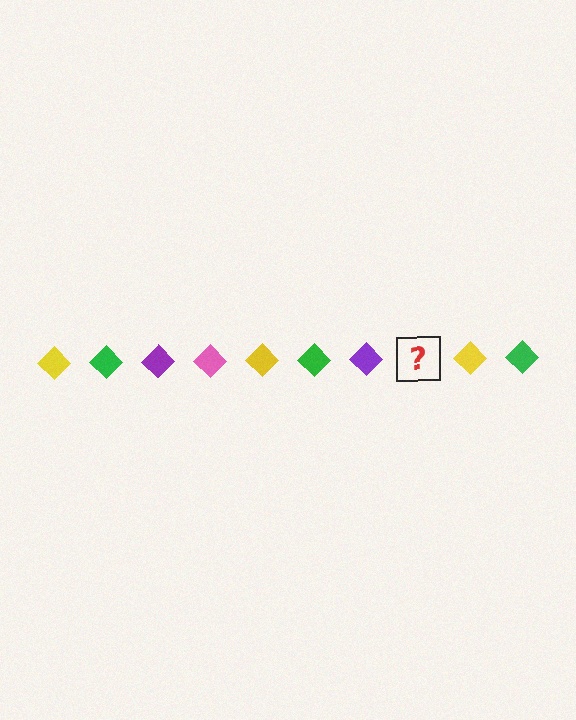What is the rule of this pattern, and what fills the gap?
The rule is that the pattern cycles through yellow, green, purple, pink diamonds. The gap should be filled with a pink diamond.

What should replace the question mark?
The question mark should be replaced with a pink diamond.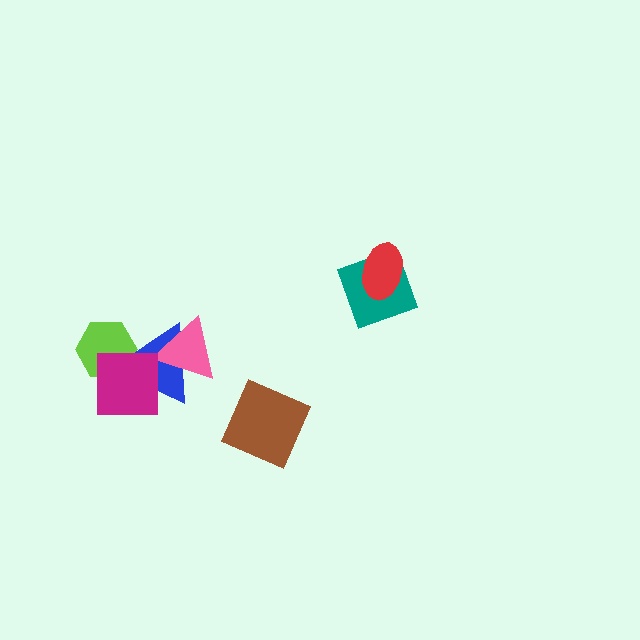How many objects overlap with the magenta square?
2 objects overlap with the magenta square.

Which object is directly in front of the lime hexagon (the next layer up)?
The blue triangle is directly in front of the lime hexagon.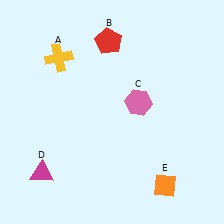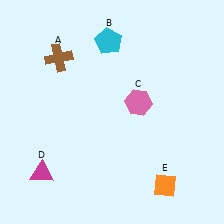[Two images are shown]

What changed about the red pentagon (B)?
In Image 1, B is red. In Image 2, it changed to cyan.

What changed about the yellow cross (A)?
In Image 1, A is yellow. In Image 2, it changed to brown.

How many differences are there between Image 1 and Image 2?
There are 2 differences between the two images.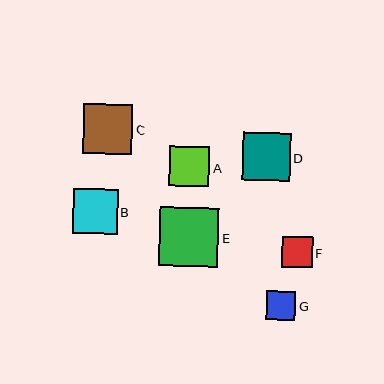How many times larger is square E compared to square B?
Square E is approximately 1.3 times the size of square B.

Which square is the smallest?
Square G is the smallest with a size of approximately 29 pixels.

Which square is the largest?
Square E is the largest with a size of approximately 59 pixels.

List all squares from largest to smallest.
From largest to smallest: E, C, D, B, A, F, G.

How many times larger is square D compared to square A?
Square D is approximately 1.2 times the size of square A.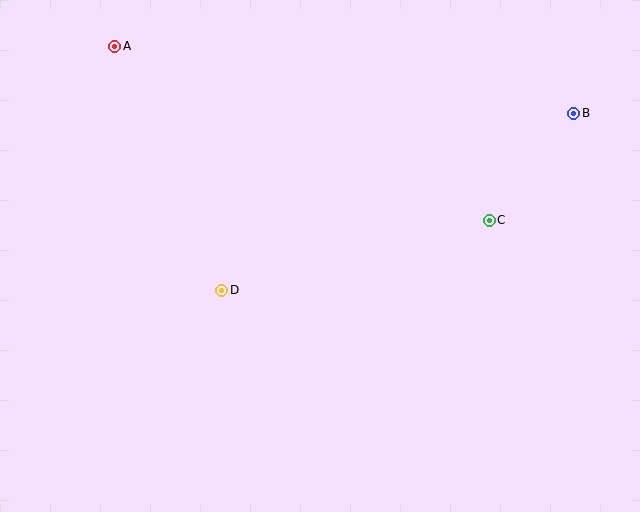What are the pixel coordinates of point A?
Point A is at (115, 46).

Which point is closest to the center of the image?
Point D at (222, 290) is closest to the center.